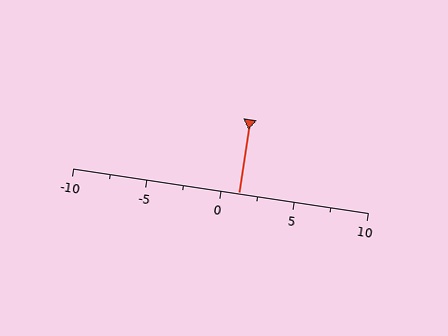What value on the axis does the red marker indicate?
The marker indicates approximately 1.2.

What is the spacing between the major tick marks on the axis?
The major ticks are spaced 5 apart.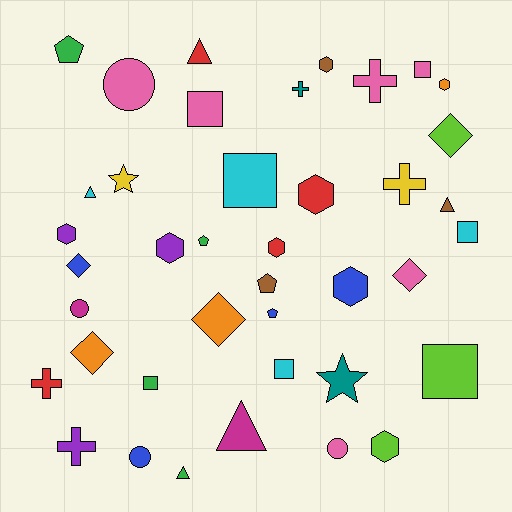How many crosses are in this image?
There are 5 crosses.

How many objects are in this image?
There are 40 objects.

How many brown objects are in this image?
There are 3 brown objects.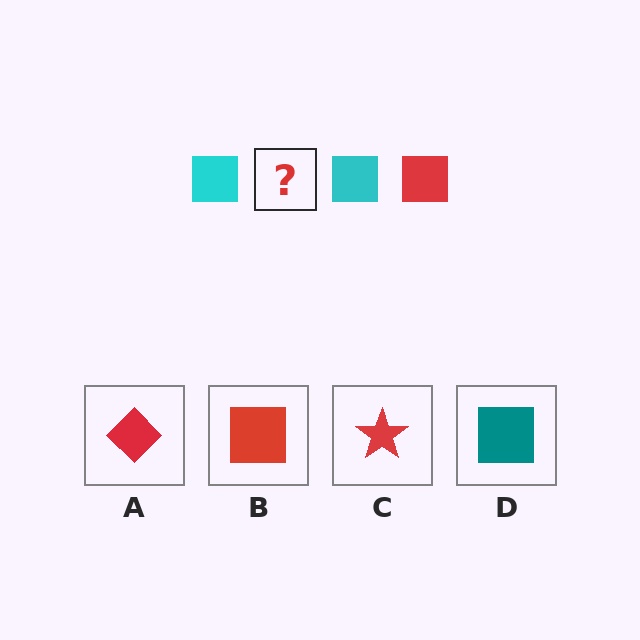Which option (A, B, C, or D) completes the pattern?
B.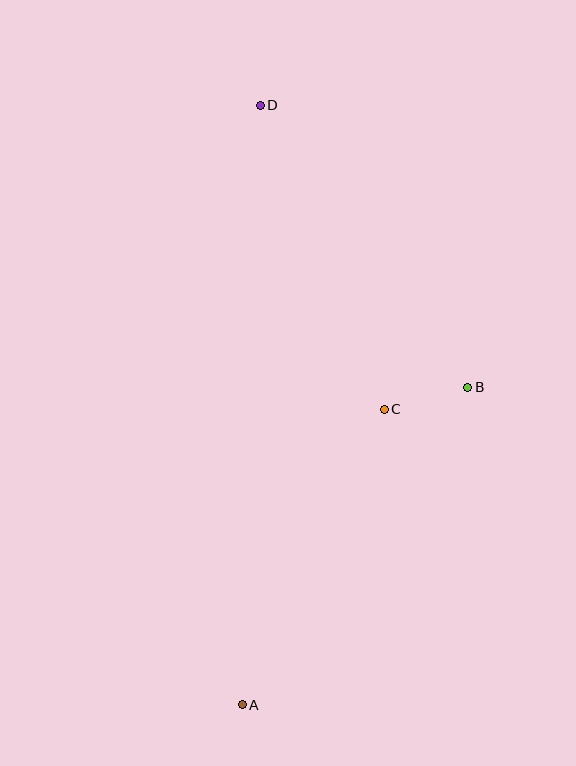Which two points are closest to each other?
Points B and C are closest to each other.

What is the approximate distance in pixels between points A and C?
The distance between A and C is approximately 328 pixels.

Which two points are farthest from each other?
Points A and D are farthest from each other.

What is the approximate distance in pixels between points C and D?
The distance between C and D is approximately 328 pixels.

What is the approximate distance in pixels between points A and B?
The distance between A and B is approximately 389 pixels.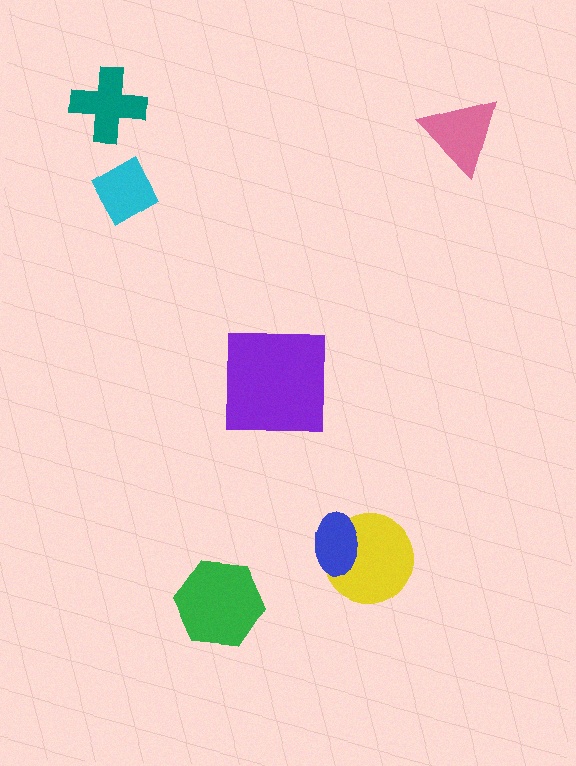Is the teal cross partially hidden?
No, no other shape covers it.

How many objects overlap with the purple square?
0 objects overlap with the purple square.